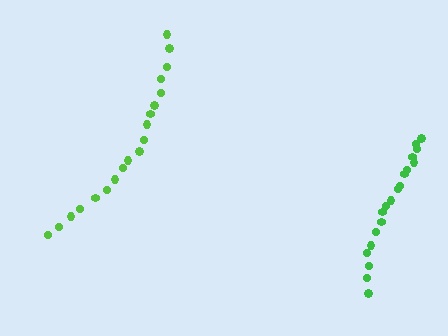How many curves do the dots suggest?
There are 2 distinct paths.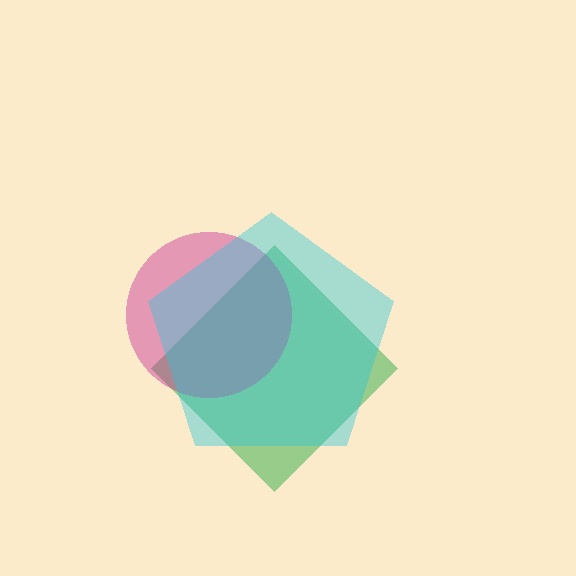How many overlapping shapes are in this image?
There are 3 overlapping shapes in the image.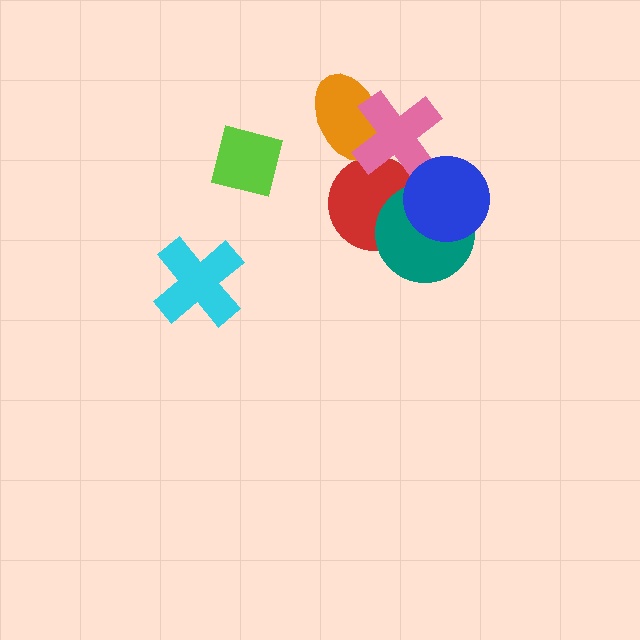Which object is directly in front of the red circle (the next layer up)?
The teal circle is directly in front of the red circle.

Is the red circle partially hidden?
Yes, it is partially covered by another shape.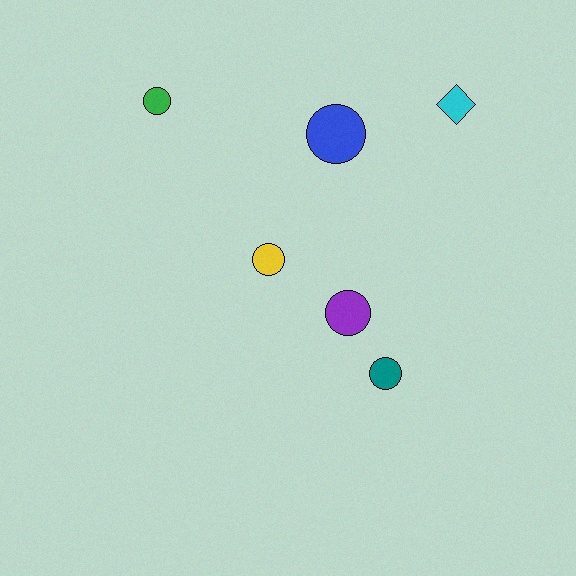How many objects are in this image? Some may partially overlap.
There are 6 objects.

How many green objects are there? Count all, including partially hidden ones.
There is 1 green object.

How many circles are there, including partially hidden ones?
There are 5 circles.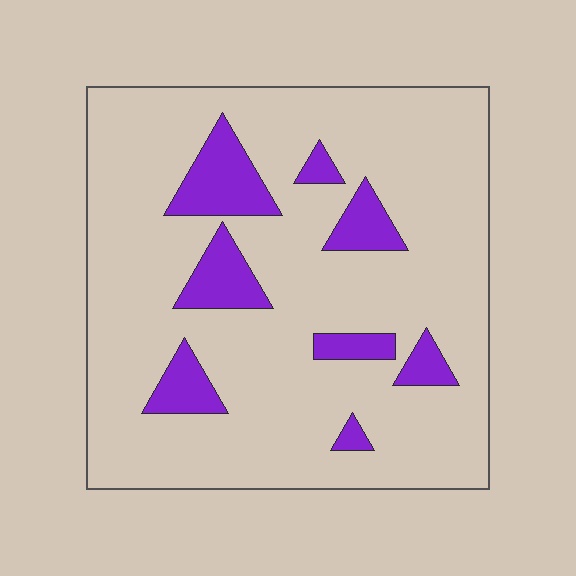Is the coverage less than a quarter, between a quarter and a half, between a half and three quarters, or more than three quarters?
Less than a quarter.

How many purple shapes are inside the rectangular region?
8.